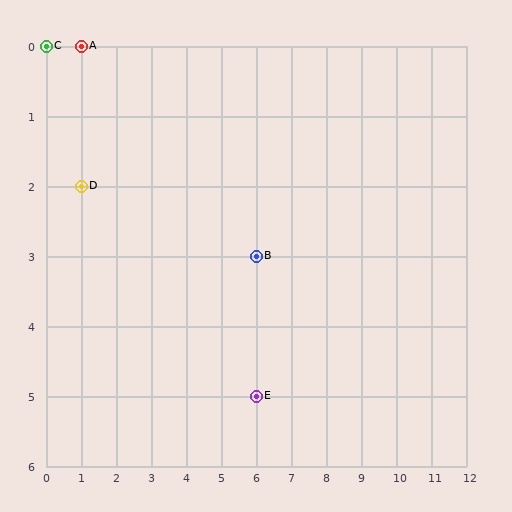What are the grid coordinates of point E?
Point E is at grid coordinates (6, 5).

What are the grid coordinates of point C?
Point C is at grid coordinates (0, 0).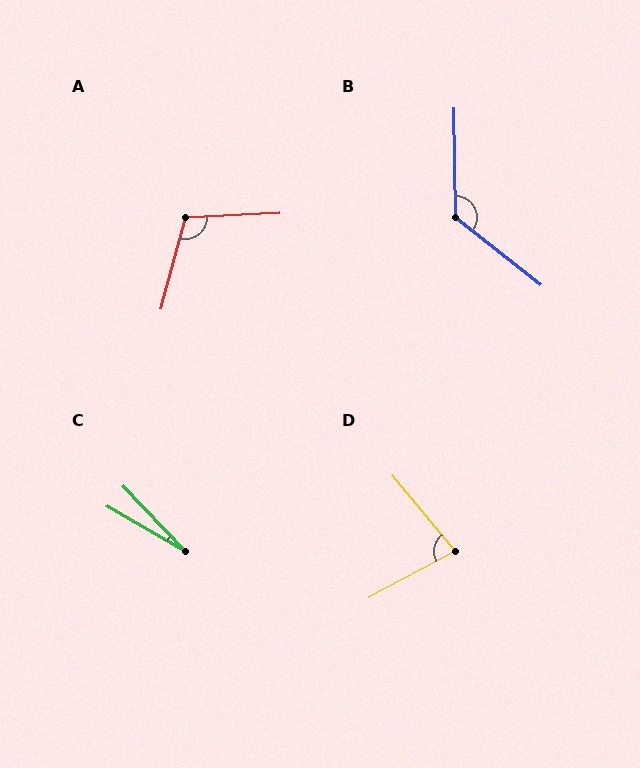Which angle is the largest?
B, at approximately 129 degrees.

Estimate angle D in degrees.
Approximately 79 degrees.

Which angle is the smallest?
C, at approximately 16 degrees.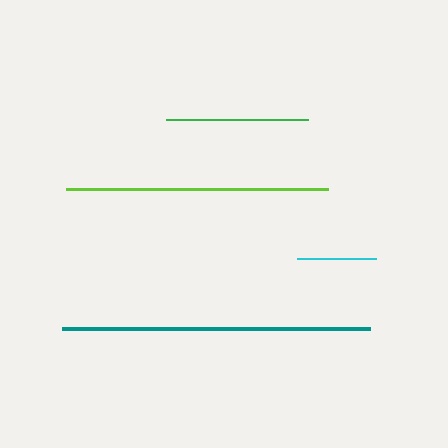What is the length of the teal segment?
The teal segment is approximately 308 pixels long.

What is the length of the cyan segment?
The cyan segment is approximately 79 pixels long.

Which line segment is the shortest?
The cyan line is the shortest at approximately 79 pixels.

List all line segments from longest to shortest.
From longest to shortest: teal, lime, green, cyan.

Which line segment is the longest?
The teal line is the longest at approximately 308 pixels.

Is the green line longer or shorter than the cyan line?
The green line is longer than the cyan line.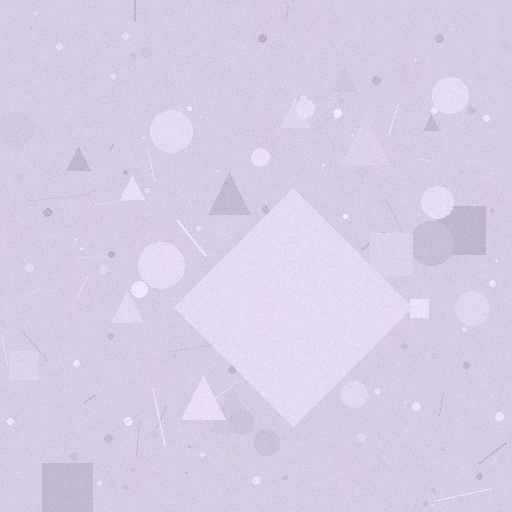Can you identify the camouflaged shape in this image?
The camouflaged shape is a diamond.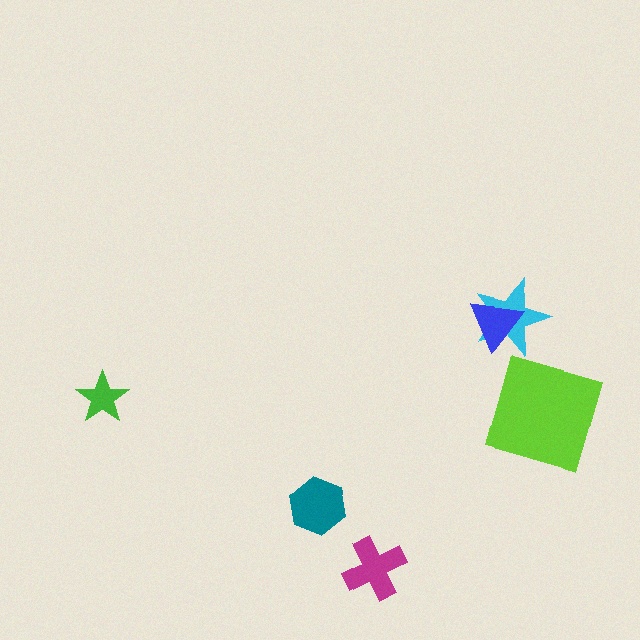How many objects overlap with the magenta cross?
0 objects overlap with the magenta cross.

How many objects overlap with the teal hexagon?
0 objects overlap with the teal hexagon.